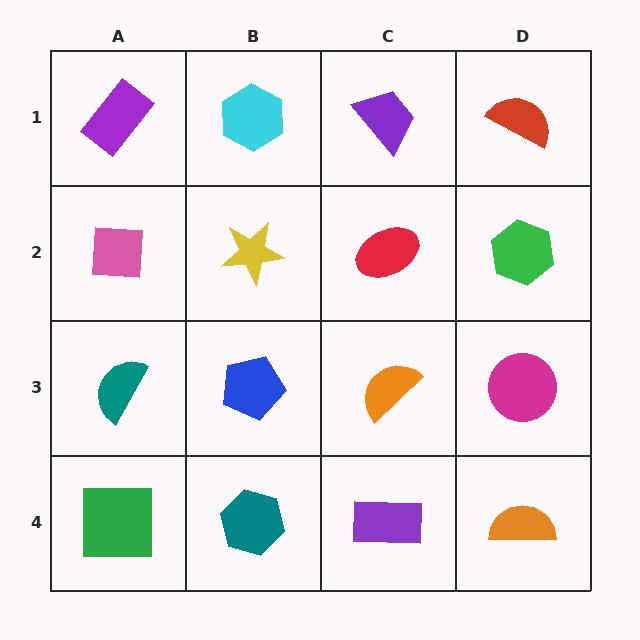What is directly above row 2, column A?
A purple rectangle.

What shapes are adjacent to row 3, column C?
A red ellipse (row 2, column C), a purple rectangle (row 4, column C), a blue pentagon (row 3, column B), a magenta circle (row 3, column D).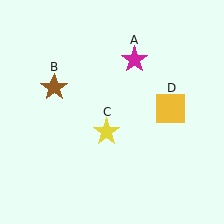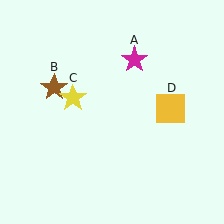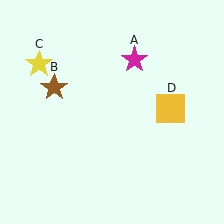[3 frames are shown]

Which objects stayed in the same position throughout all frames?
Magenta star (object A) and brown star (object B) and yellow square (object D) remained stationary.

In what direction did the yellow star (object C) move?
The yellow star (object C) moved up and to the left.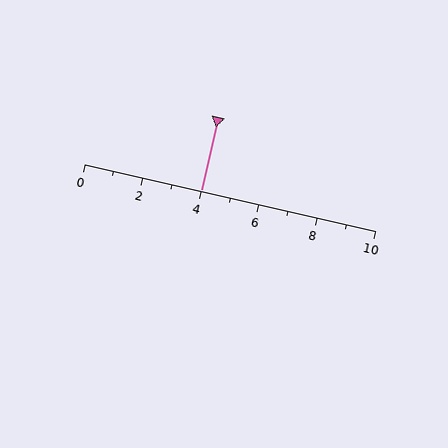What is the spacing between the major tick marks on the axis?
The major ticks are spaced 2 apart.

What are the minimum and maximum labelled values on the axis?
The axis runs from 0 to 10.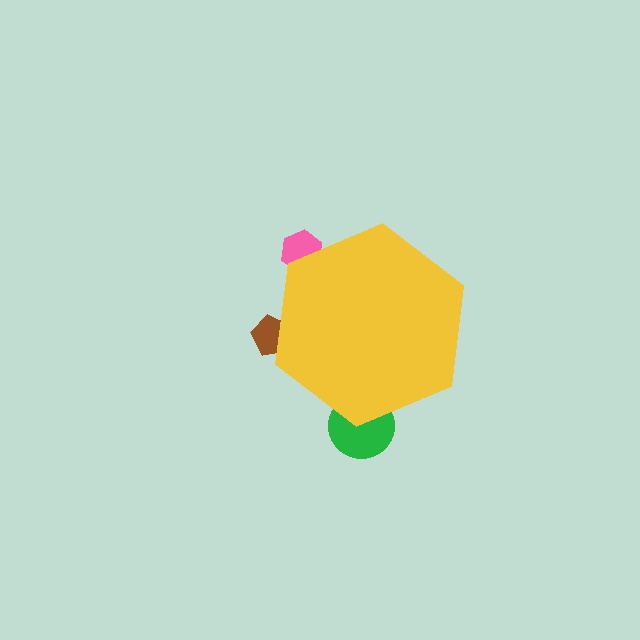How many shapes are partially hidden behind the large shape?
3 shapes are partially hidden.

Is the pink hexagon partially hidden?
Yes, the pink hexagon is partially hidden behind the yellow hexagon.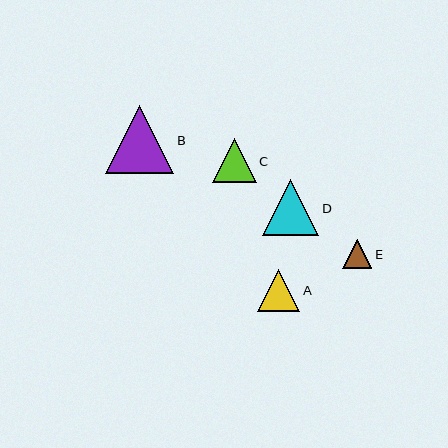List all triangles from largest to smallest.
From largest to smallest: B, D, C, A, E.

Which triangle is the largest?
Triangle B is the largest with a size of approximately 68 pixels.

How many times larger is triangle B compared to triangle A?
Triangle B is approximately 1.6 times the size of triangle A.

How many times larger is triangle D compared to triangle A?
Triangle D is approximately 1.3 times the size of triangle A.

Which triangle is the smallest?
Triangle E is the smallest with a size of approximately 29 pixels.